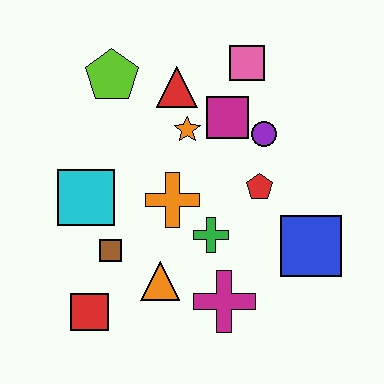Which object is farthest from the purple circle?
The red square is farthest from the purple circle.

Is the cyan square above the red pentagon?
No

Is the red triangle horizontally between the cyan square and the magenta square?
Yes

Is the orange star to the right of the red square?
Yes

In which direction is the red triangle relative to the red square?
The red triangle is above the red square.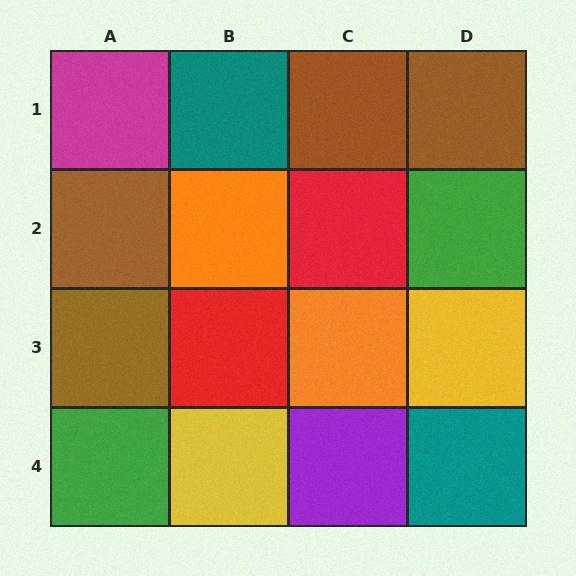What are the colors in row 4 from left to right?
Green, yellow, purple, teal.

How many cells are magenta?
1 cell is magenta.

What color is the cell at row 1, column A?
Magenta.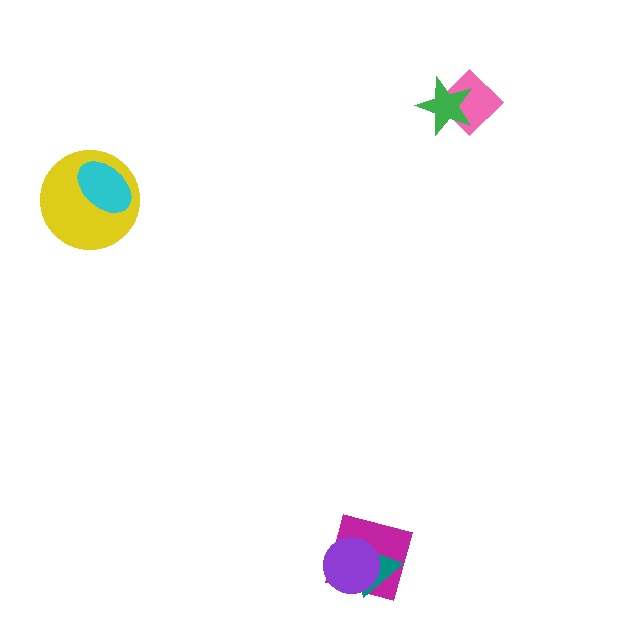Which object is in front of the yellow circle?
The cyan ellipse is in front of the yellow circle.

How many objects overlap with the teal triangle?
2 objects overlap with the teal triangle.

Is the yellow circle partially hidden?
Yes, it is partially covered by another shape.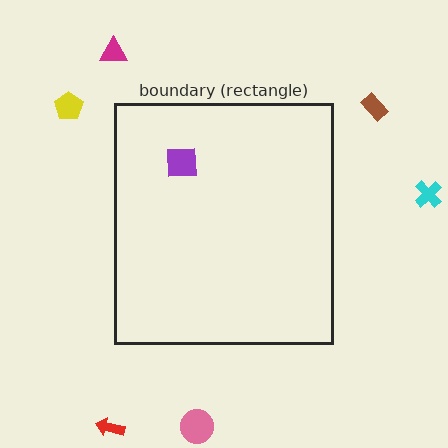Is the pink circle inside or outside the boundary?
Outside.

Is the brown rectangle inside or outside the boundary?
Outside.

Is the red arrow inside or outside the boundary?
Outside.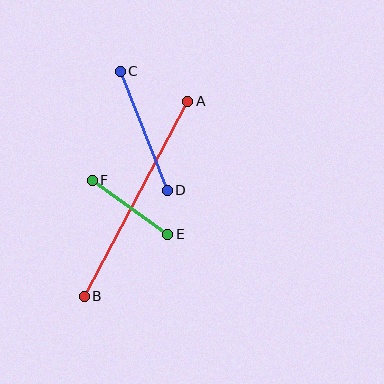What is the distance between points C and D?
The distance is approximately 128 pixels.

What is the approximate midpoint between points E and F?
The midpoint is at approximately (130, 207) pixels.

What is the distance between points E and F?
The distance is approximately 93 pixels.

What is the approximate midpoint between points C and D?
The midpoint is at approximately (144, 131) pixels.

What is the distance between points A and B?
The distance is approximately 221 pixels.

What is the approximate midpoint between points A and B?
The midpoint is at approximately (136, 199) pixels.